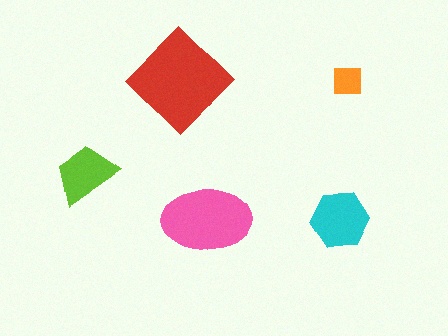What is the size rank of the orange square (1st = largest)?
5th.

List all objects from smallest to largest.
The orange square, the lime trapezoid, the cyan hexagon, the pink ellipse, the red diamond.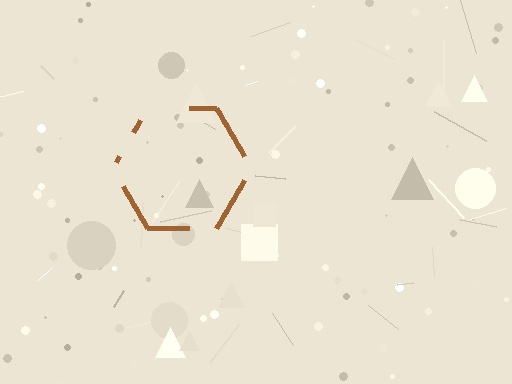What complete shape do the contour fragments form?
The contour fragments form a hexagon.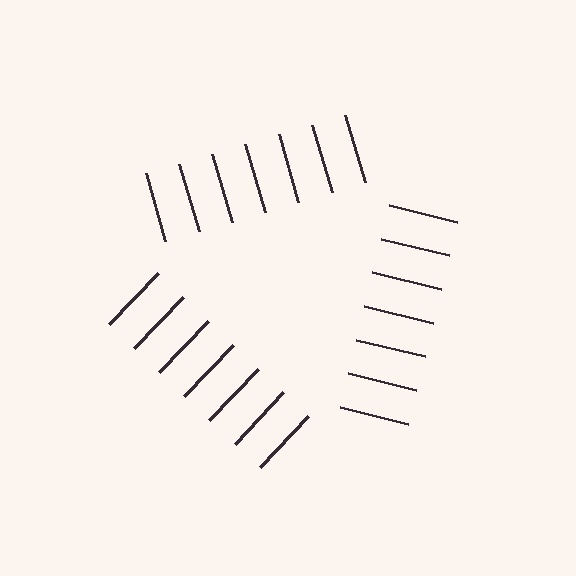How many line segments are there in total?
21 — 7 along each of the 3 edges.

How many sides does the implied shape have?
3 sides — the line-ends trace a triangle.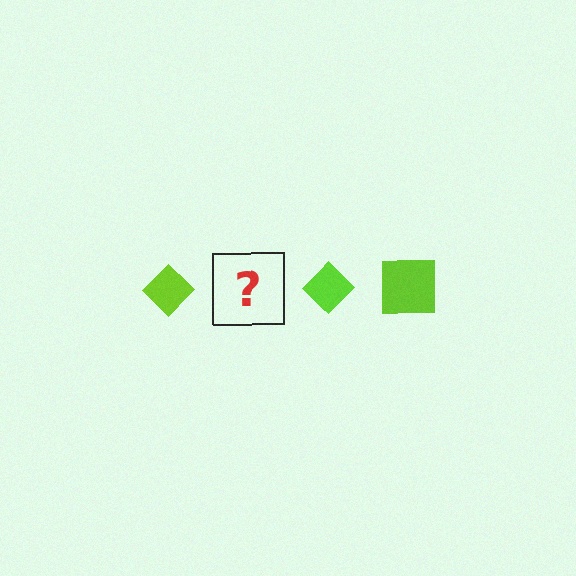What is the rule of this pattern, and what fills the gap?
The rule is that the pattern cycles through diamond, square shapes in lime. The gap should be filled with a lime square.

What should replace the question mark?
The question mark should be replaced with a lime square.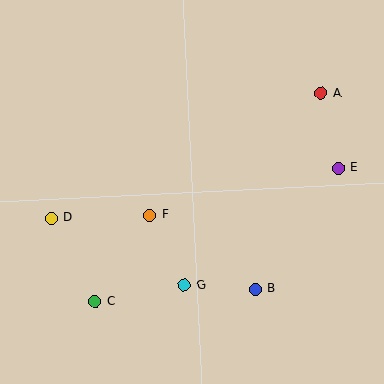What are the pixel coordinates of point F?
Point F is at (150, 216).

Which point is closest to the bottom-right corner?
Point B is closest to the bottom-right corner.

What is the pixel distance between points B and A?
The distance between B and A is 207 pixels.